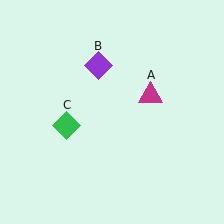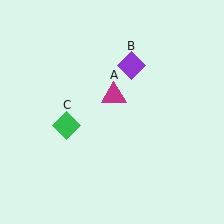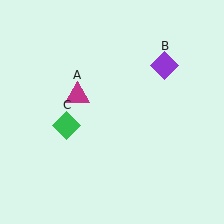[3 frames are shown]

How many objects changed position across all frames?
2 objects changed position: magenta triangle (object A), purple diamond (object B).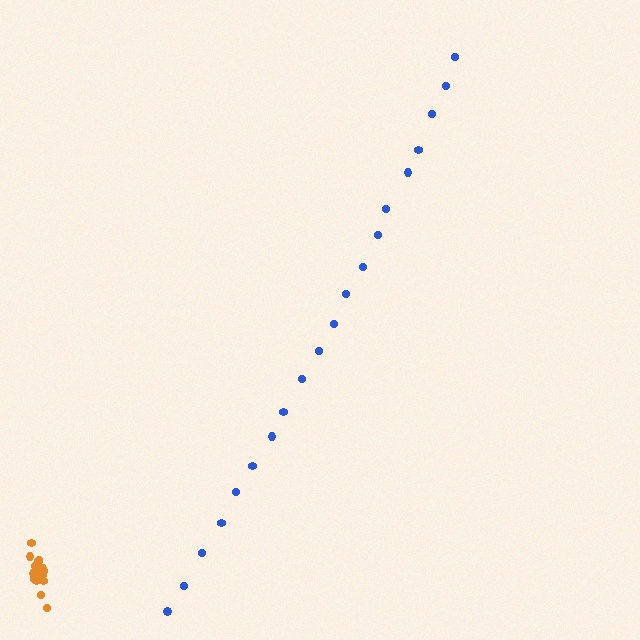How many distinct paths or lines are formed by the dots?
There are 2 distinct paths.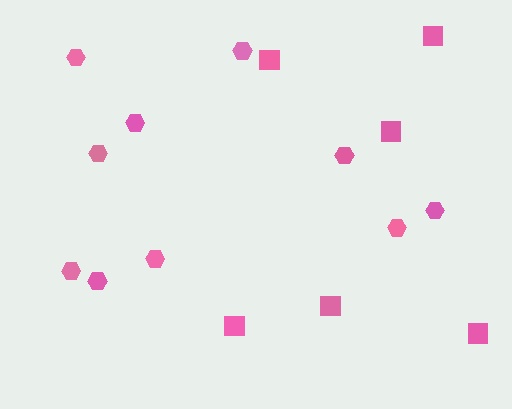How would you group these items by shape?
There are 2 groups: one group of squares (6) and one group of hexagons (10).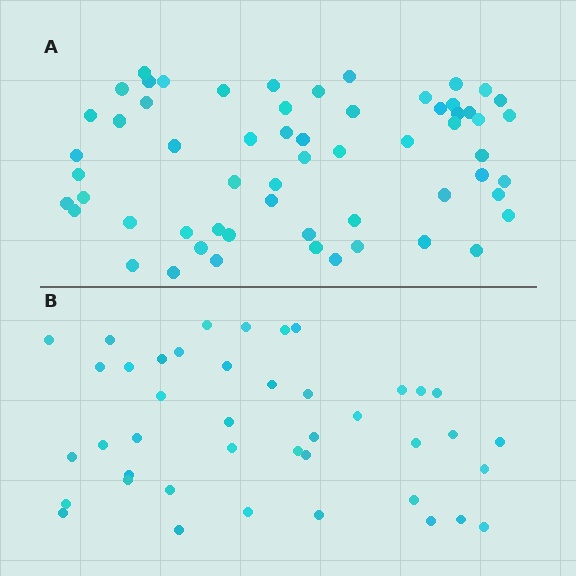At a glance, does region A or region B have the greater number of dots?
Region A (the top region) has more dots.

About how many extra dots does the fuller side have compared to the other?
Region A has approximately 20 more dots than region B.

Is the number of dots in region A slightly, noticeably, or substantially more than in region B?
Region A has noticeably more, but not dramatically so. The ratio is roughly 1.4 to 1.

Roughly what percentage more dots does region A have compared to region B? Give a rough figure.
About 45% more.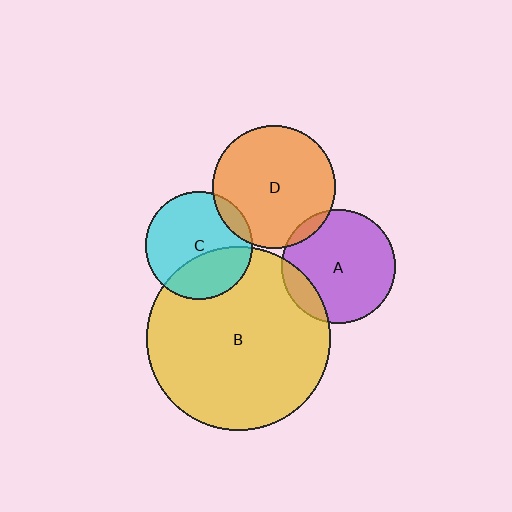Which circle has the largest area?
Circle B (yellow).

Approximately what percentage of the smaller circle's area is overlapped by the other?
Approximately 5%.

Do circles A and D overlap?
Yes.